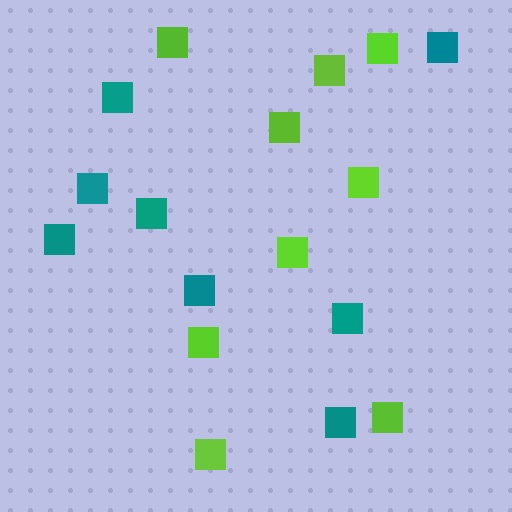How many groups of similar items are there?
There are 2 groups: one group of teal squares (8) and one group of lime squares (9).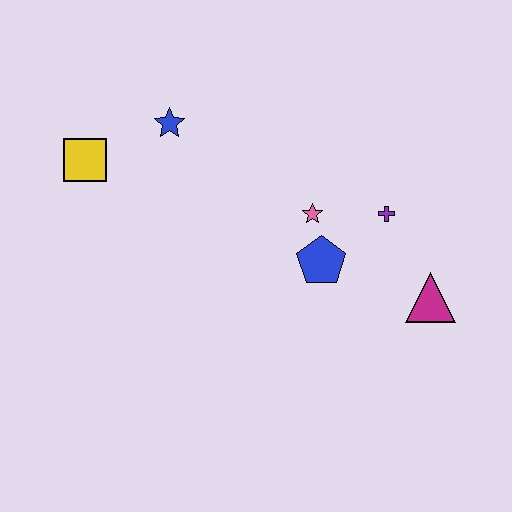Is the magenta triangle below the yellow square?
Yes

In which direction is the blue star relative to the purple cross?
The blue star is to the left of the purple cross.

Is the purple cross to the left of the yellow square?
No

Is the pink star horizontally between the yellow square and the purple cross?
Yes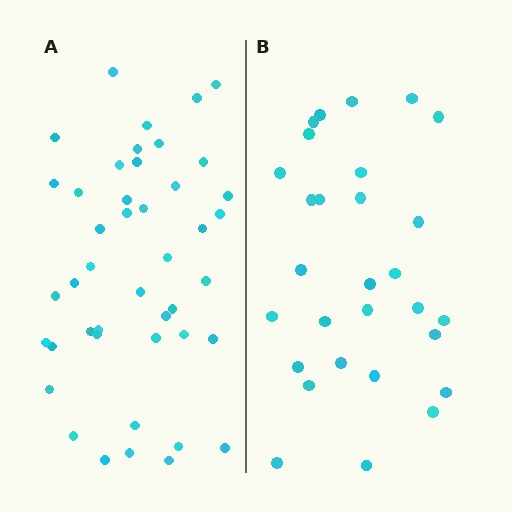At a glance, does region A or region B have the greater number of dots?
Region A (the left region) has more dots.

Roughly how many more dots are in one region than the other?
Region A has approximately 15 more dots than region B.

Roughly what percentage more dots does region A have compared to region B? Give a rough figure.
About 50% more.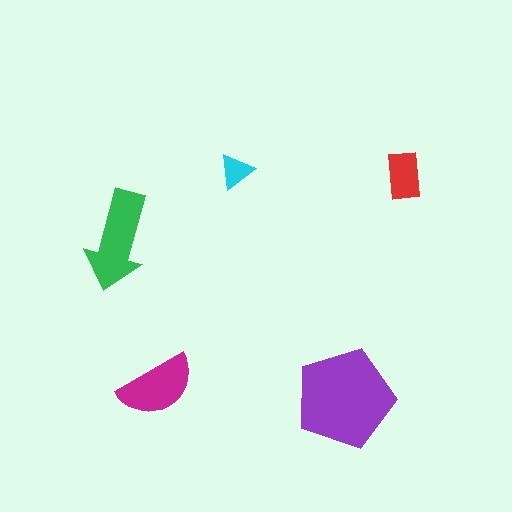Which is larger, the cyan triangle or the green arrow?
The green arrow.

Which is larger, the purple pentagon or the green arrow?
The purple pentagon.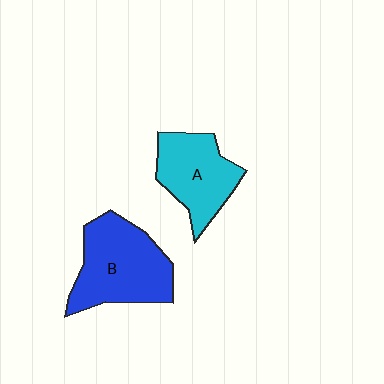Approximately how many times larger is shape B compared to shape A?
Approximately 1.3 times.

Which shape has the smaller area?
Shape A (cyan).